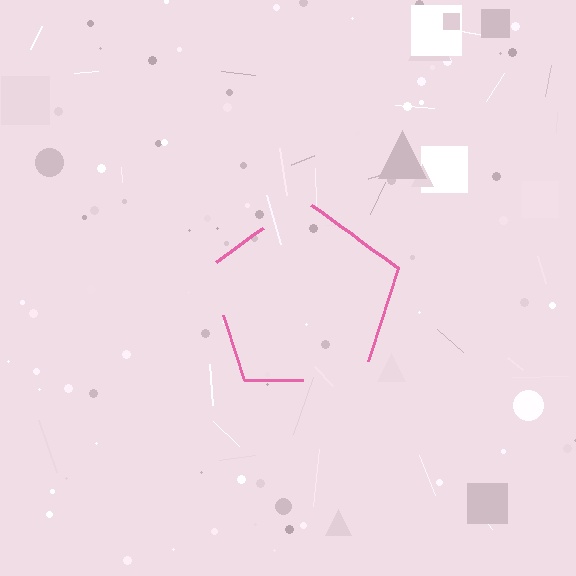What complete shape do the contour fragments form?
The contour fragments form a pentagon.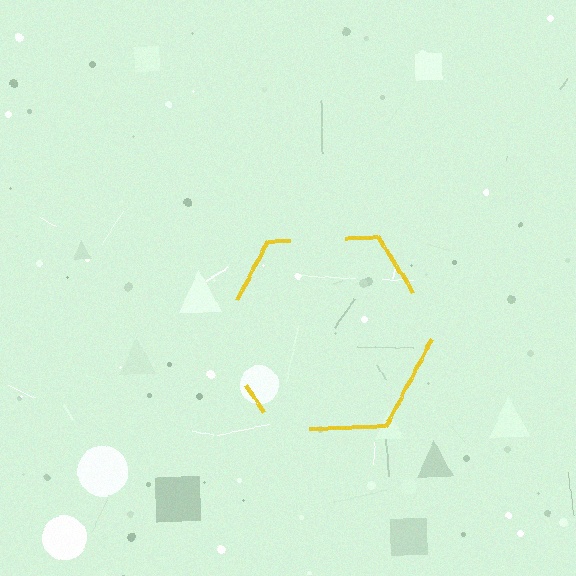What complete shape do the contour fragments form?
The contour fragments form a hexagon.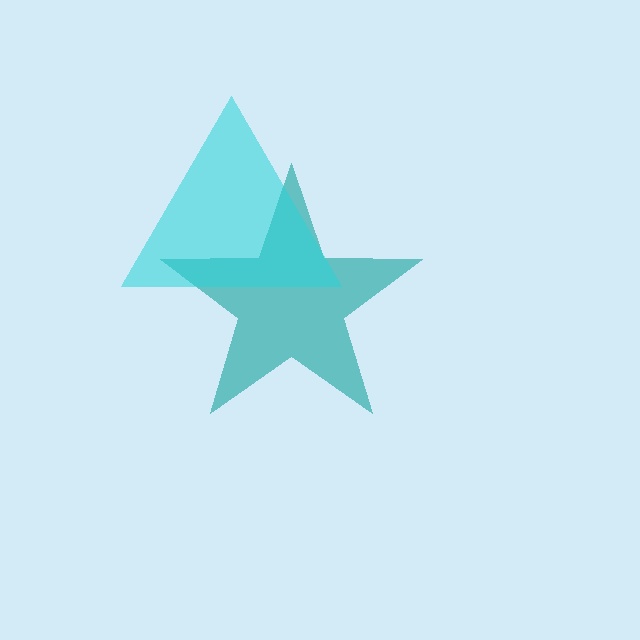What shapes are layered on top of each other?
The layered shapes are: a teal star, a cyan triangle.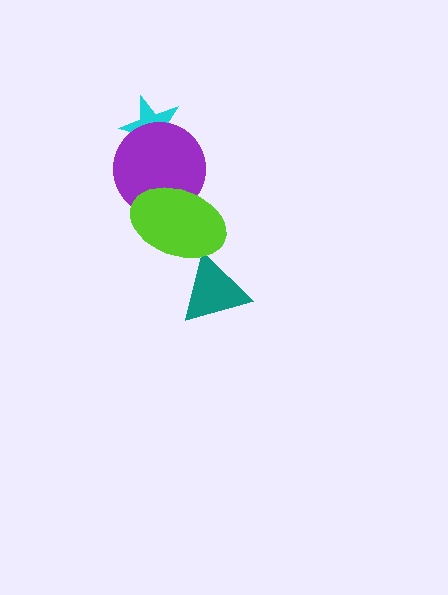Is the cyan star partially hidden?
Yes, it is partially covered by another shape.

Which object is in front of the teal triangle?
The lime ellipse is in front of the teal triangle.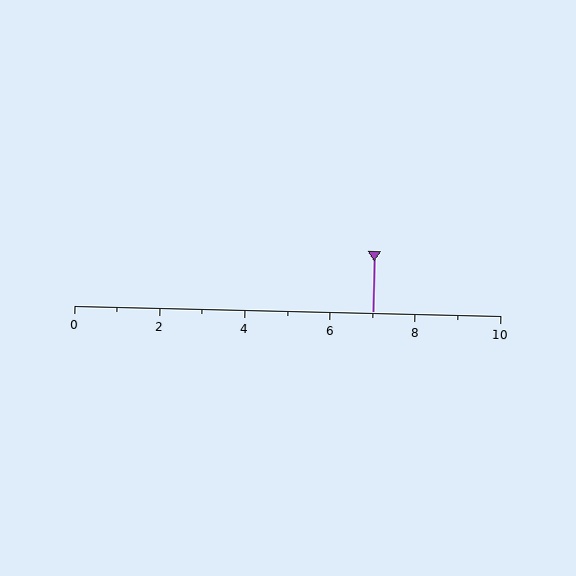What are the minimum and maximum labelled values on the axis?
The axis runs from 0 to 10.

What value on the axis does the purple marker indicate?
The marker indicates approximately 7.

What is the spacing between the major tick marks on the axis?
The major ticks are spaced 2 apart.